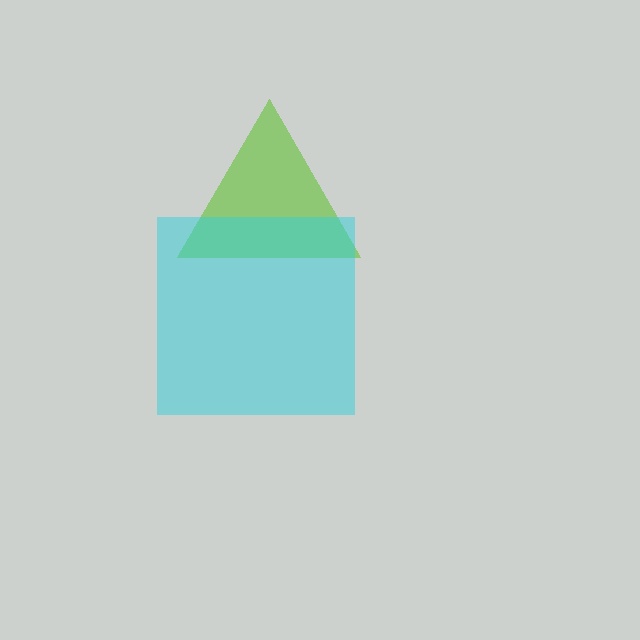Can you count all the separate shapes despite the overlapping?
Yes, there are 2 separate shapes.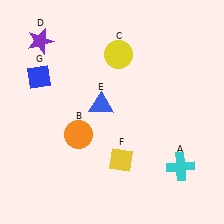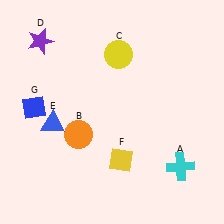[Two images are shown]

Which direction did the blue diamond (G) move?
The blue diamond (G) moved down.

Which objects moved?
The objects that moved are: the blue triangle (E), the blue diamond (G).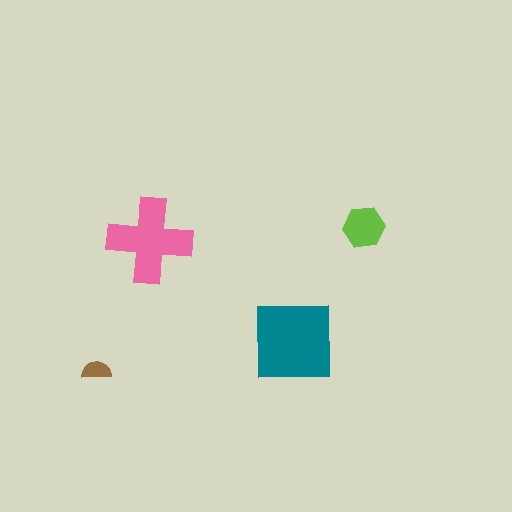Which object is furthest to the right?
The lime hexagon is rightmost.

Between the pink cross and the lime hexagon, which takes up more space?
The pink cross.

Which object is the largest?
The teal square.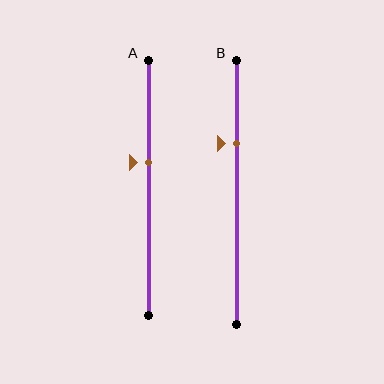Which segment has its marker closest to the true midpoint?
Segment A has its marker closest to the true midpoint.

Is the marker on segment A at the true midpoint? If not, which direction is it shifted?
No, the marker on segment A is shifted upward by about 10% of the segment length.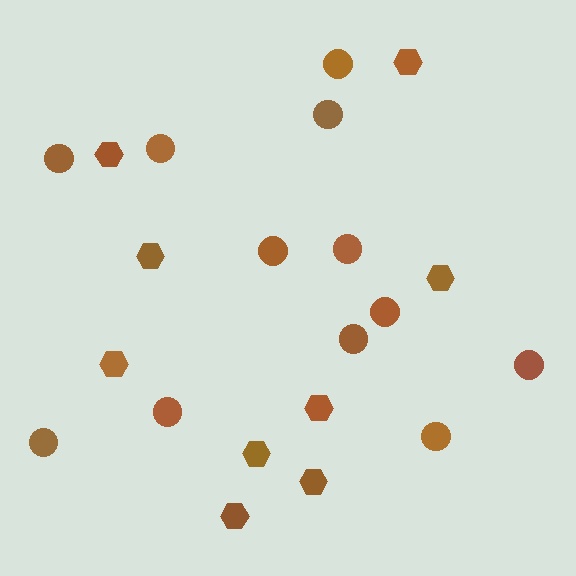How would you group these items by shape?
There are 2 groups: one group of hexagons (9) and one group of circles (12).